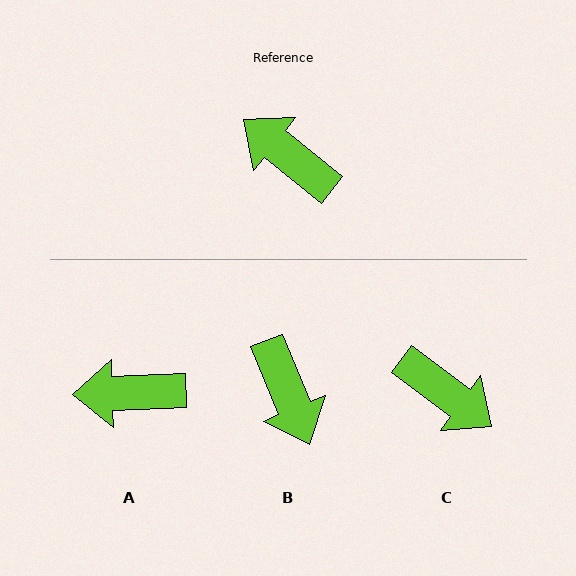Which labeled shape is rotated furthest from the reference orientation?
C, about 178 degrees away.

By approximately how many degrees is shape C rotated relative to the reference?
Approximately 178 degrees clockwise.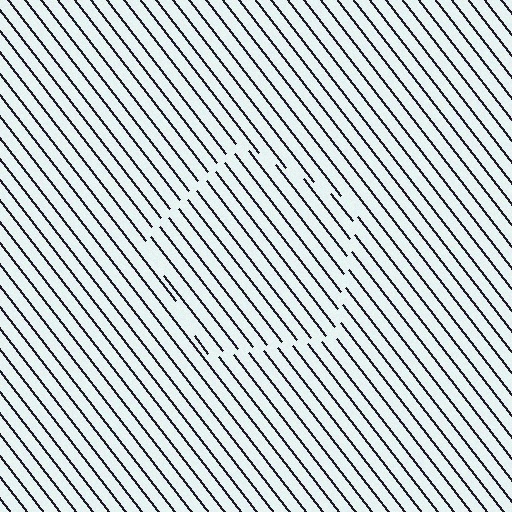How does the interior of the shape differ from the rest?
The interior of the shape contains the same grating, shifted by half a period — the contour is defined by the phase discontinuity where line-ends from the inner and outer gratings abut.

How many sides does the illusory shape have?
5 sides — the line-ends trace a pentagon.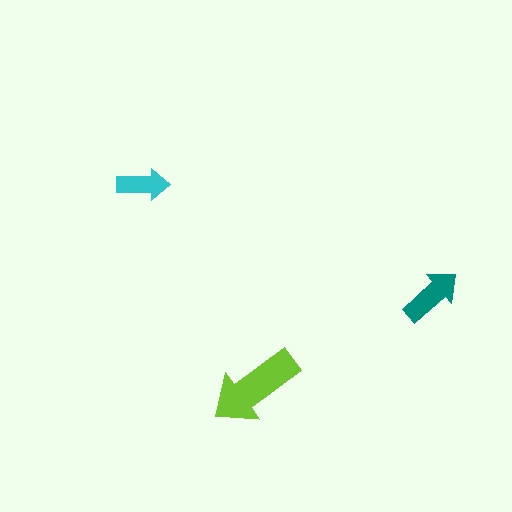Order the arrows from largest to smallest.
the lime one, the teal one, the cyan one.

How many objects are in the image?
There are 3 objects in the image.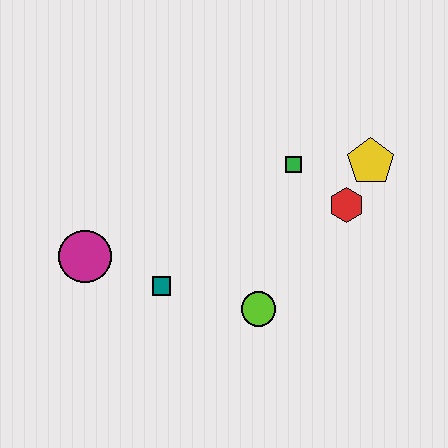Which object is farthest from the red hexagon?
The magenta circle is farthest from the red hexagon.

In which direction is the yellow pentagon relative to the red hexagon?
The yellow pentagon is above the red hexagon.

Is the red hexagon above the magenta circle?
Yes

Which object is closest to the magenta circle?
The teal square is closest to the magenta circle.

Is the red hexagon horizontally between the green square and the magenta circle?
No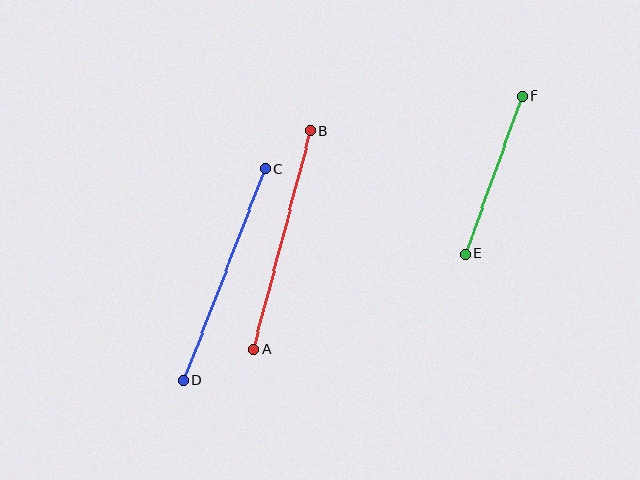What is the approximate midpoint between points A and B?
The midpoint is at approximately (282, 240) pixels.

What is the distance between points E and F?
The distance is approximately 168 pixels.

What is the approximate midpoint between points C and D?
The midpoint is at approximately (224, 275) pixels.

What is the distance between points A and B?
The distance is approximately 225 pixels.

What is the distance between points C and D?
The distance is approximately 227 pixels.